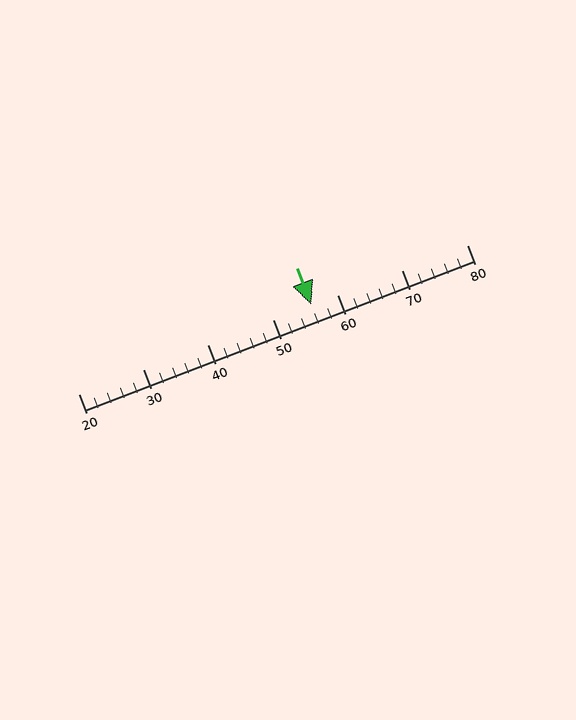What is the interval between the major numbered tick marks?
The major tick marks are spaced 10 units apart.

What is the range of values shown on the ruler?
The ruler shows values from 20 to 80.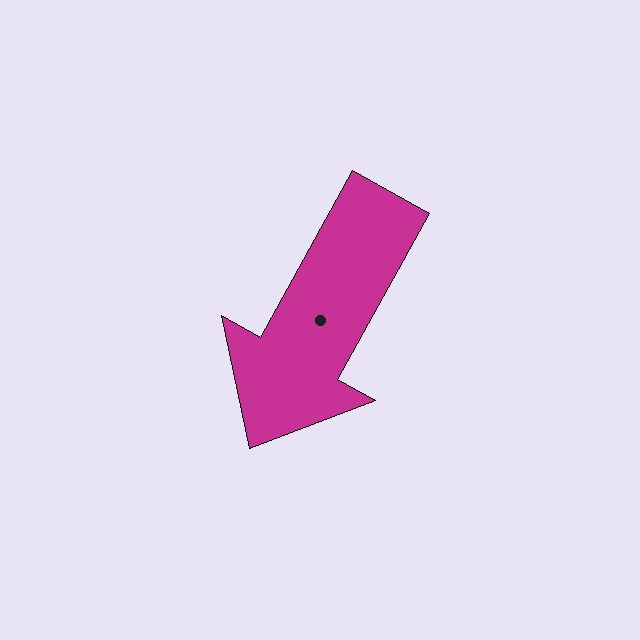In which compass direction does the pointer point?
Southwest.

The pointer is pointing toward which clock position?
Roughly 7 o'clock.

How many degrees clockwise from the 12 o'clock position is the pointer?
Approximately 209 degrees.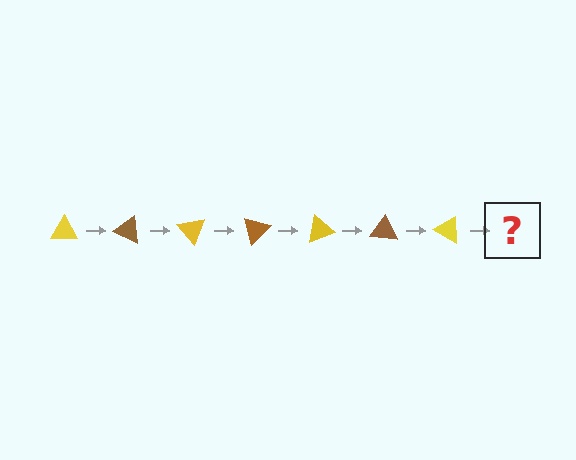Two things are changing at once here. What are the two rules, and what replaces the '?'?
The two rules are that it rotates 25 degrees each step and the color cycles through yellow and brown. The '?' should be a brown triangle, rotated 175 degrees from the start.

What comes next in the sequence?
The next element should be a brown triangle, rotated 175 degrees from the start.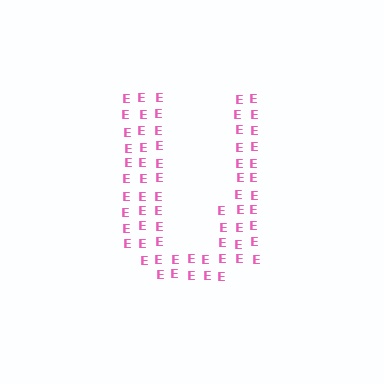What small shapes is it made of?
It is made of small letter E's.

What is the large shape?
The large shape is the letter U.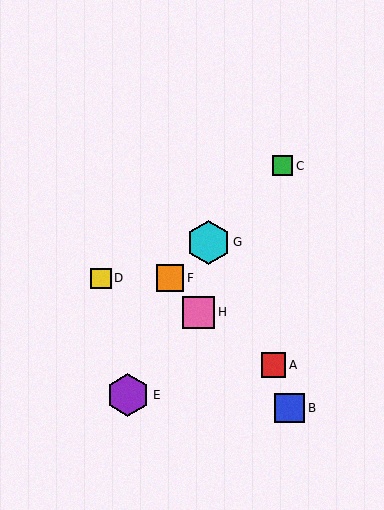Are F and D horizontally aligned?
Yes, both are at y≈278.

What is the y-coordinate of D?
Object D is at y≈278.